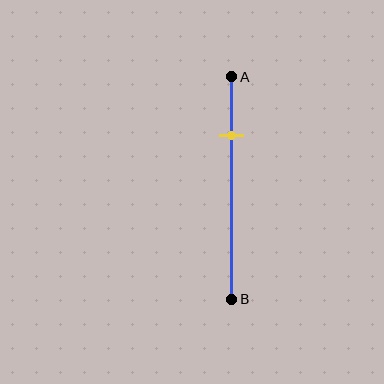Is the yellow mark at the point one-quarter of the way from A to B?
Yes, the mark is approximately at the one-quarter point.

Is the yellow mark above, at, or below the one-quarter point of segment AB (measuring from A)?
The yellow mark is approximately at the one-quarter point of segment AB.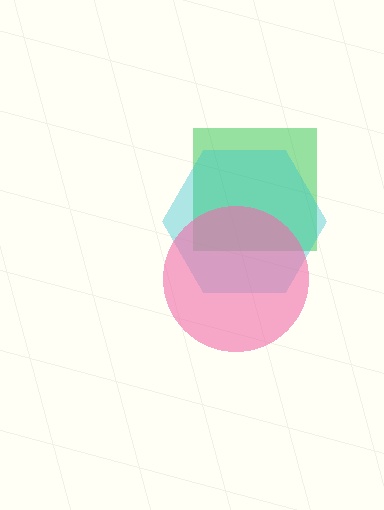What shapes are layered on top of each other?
The layered shapes are: a green square, a cyan hexagon, a pink circle.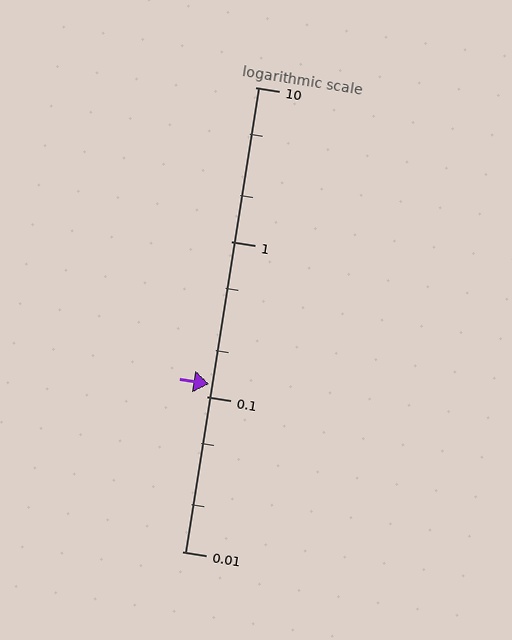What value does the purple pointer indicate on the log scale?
The pointer indicates approximately 0.12.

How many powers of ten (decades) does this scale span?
The scale spans 3 decades, from 0.01 to 10.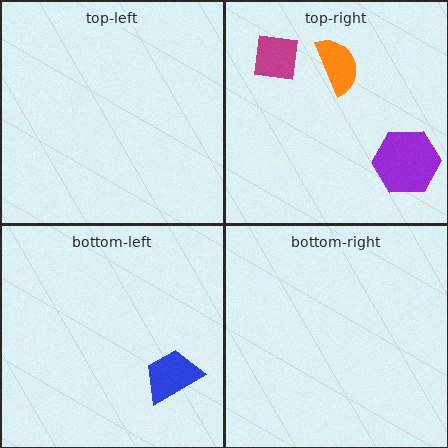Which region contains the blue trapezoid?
The bottom-left region.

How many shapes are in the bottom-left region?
1.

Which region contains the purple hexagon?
The top-right region.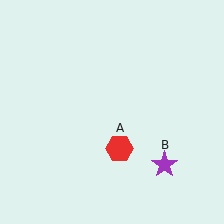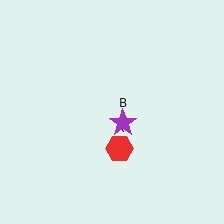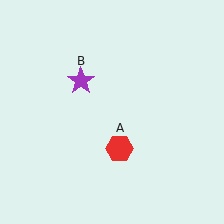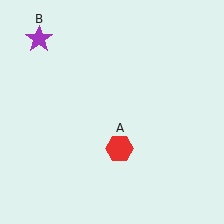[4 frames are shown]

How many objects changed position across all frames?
1 object changed position: purple star (object B).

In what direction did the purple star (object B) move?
The purple star (object B) moved up and to the left.